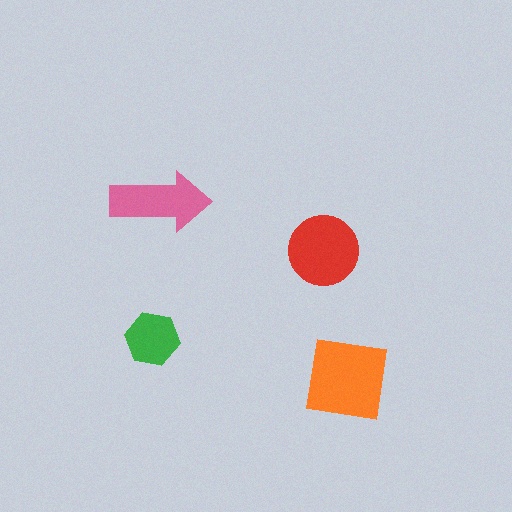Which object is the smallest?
The green hexagon.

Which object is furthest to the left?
The green hexagon is leftmost.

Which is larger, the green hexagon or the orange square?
The orange square.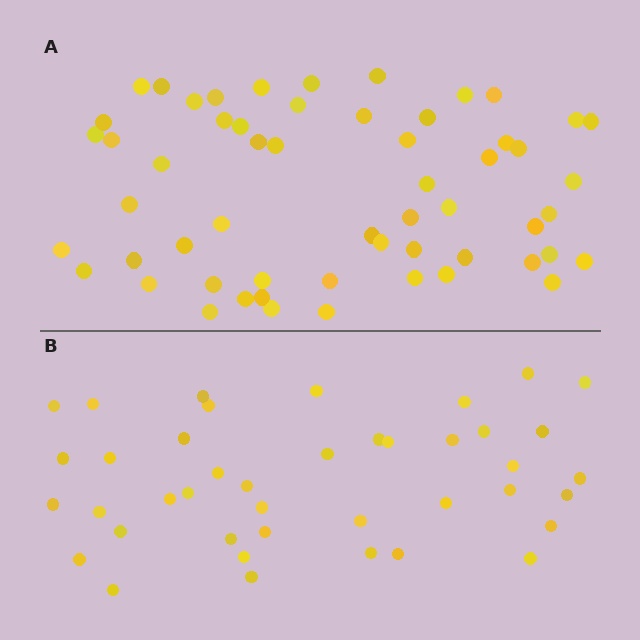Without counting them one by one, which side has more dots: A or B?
Region A (the top region) has more dots.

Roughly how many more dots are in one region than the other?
Region A has approximately 15 more dots than region B.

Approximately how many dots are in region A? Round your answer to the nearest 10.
About 60 dots. (The exact count is 57, which rounds to 60.)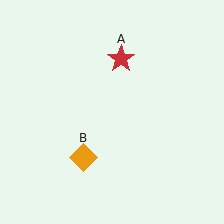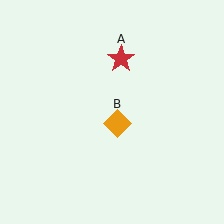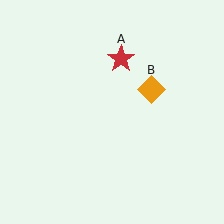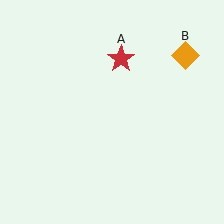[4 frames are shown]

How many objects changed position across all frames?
1 object changed position: orange diamond (object B).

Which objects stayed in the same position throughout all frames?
Red star (object A) remained stationary.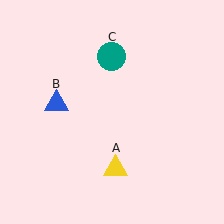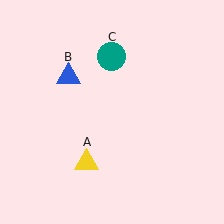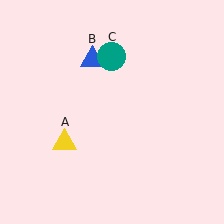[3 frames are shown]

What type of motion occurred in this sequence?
The yellow triangle (object A), blue triangle (object B) rotated clockwise around the center of the scene.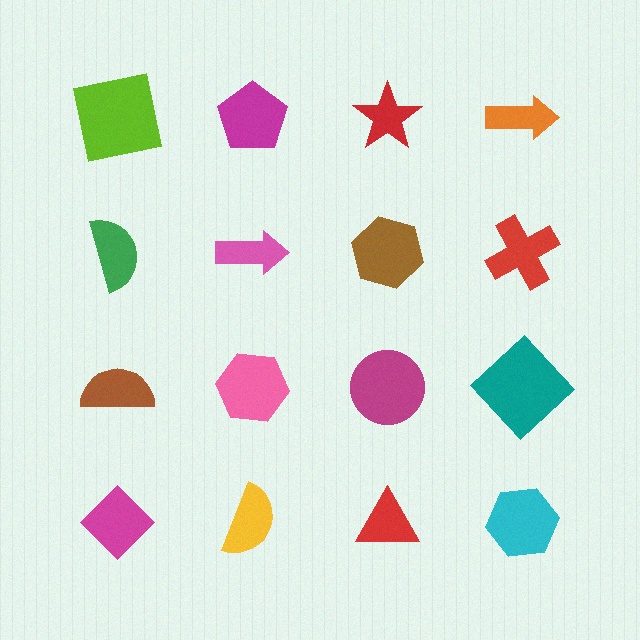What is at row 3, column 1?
A brown semicircle.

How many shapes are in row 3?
4 shapes.